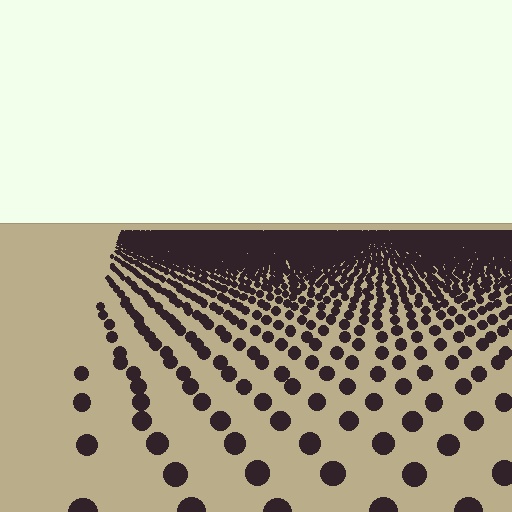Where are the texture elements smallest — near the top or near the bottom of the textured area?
Near the top.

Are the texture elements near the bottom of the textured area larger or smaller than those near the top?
Larger. Near the bottom, elements are closer to the viewer and appear at a bigger on-screen size.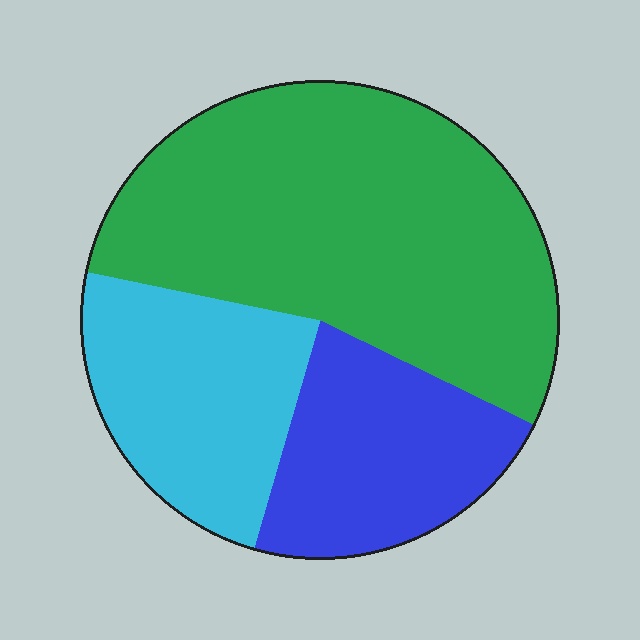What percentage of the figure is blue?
Blue takes up between a sixth and a third of the figure.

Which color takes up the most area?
Green, at roughly 55%.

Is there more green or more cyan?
Green.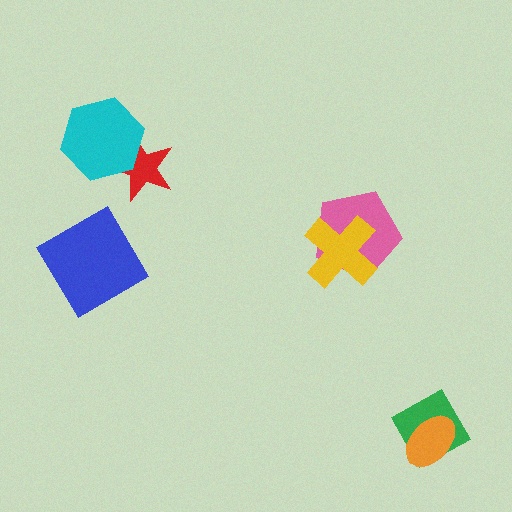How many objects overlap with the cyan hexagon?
1 object overlaps with the cyan hexagon.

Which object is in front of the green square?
The orange ellipse is in front of the green square.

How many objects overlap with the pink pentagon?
1 object overlaps with the pink pentagon.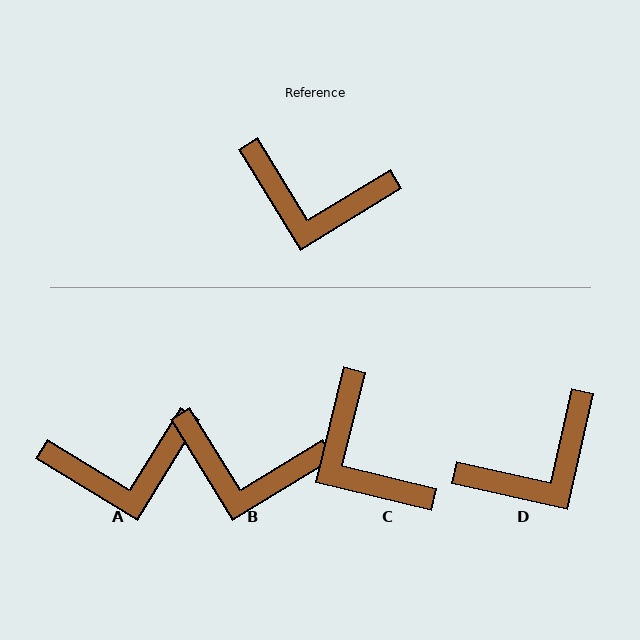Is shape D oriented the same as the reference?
No, it is off by about 46 degrees.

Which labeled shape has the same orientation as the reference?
B.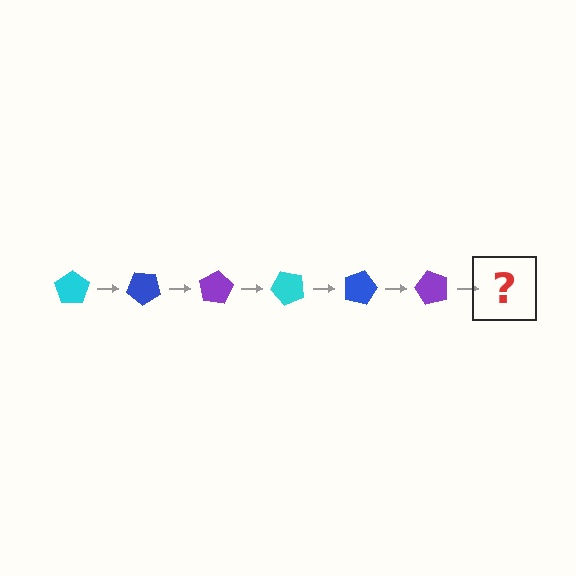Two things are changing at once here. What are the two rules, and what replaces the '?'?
The two rules are that it rotates 40 degrees each step and the color cycles through cyan, blue, and purple. The '?' should be a cyan pentagon, rotated 240 degrees from the start.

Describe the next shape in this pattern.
It should be a cyan pentagon, rotated 240 degrees from the start.